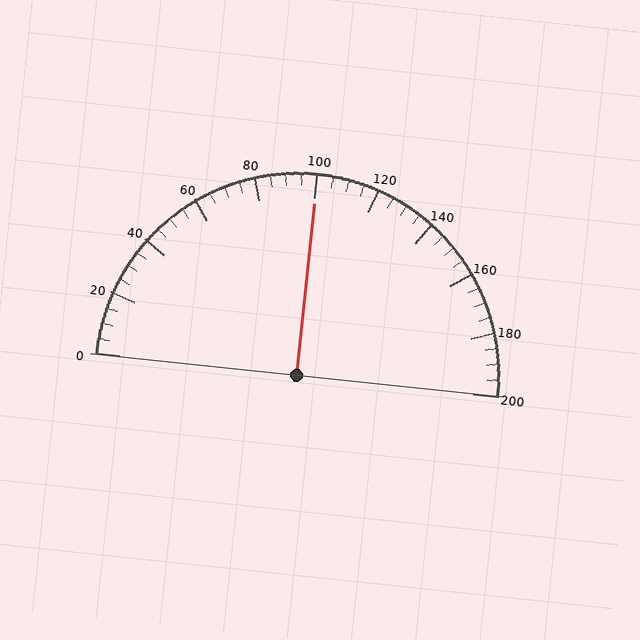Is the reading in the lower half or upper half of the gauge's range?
The reading is in the upper half of the range (0 to 200).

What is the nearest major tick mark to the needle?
The nearest major tick mark is 100.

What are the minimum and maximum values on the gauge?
The gauge ranges from 0 to 200.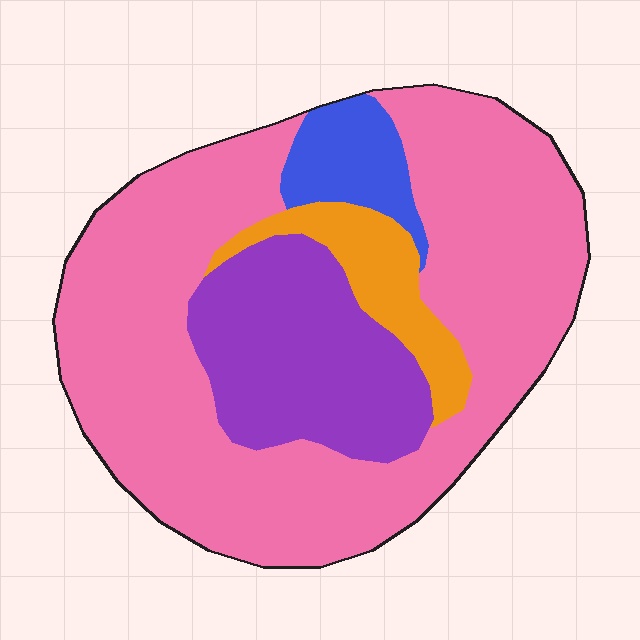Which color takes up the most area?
Pink, at roughly 65%.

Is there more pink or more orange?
Pink.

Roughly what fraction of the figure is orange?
Orange takes up about one tenth (1/10) of the figure.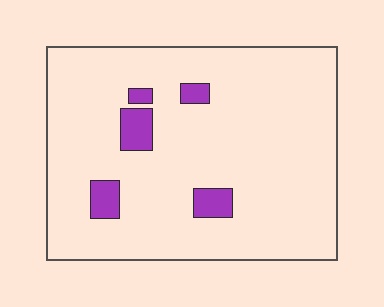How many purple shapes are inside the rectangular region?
5.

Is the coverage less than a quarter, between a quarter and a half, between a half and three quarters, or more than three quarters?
Less than a quarter.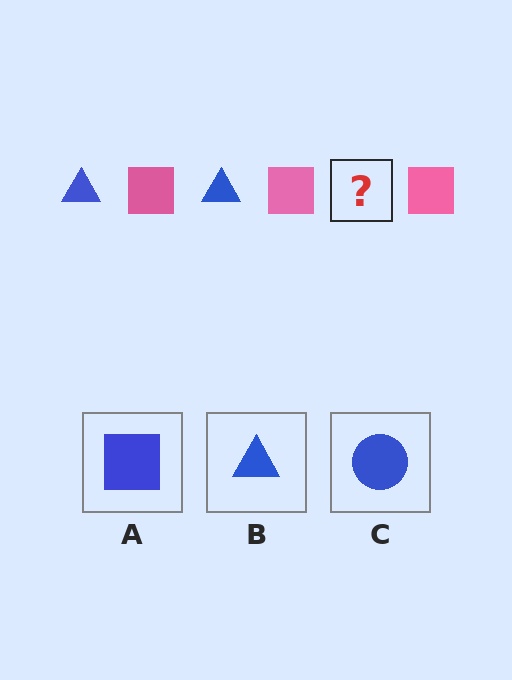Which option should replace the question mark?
Option B.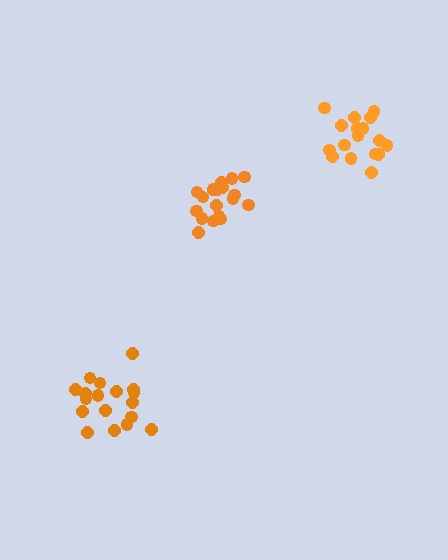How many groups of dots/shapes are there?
There are 3 groups.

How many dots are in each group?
Group 1: 18 dots, Group 2: 18 dots, Group 3: 18 dots (54 total).